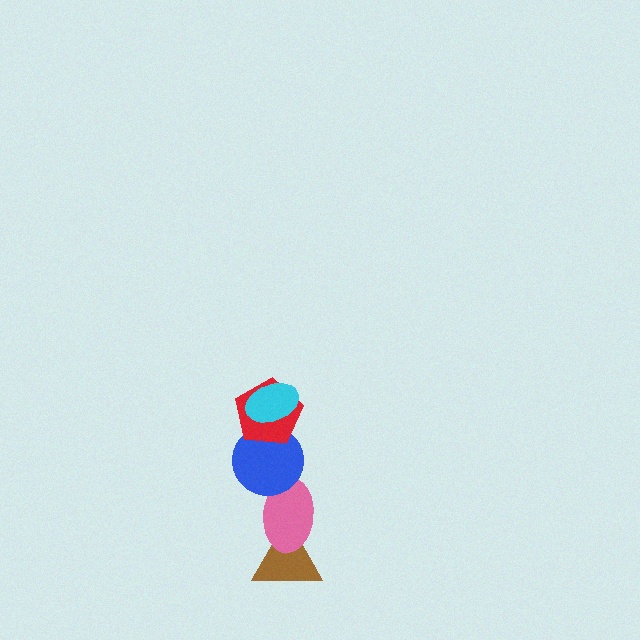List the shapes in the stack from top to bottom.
From top to bottom: the cyan ellipse, the red pentagon, the blue circle, the pink ellipse, the brown triangle.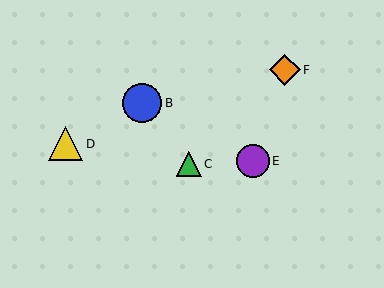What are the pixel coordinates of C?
Object C is at (189, 164).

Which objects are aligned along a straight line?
Objects A, B, C are aligned along a straight line.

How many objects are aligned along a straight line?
3 objects (A, B, C) are aligned along a straight line.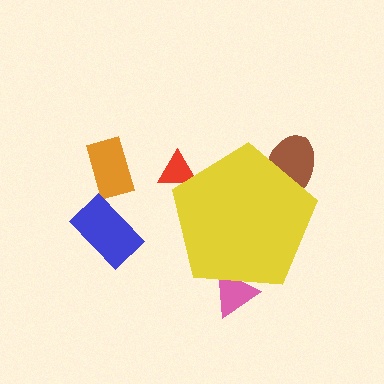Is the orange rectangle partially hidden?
No, the orange rectangle is fully visible.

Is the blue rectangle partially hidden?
No, the blue rectangle is fully visible.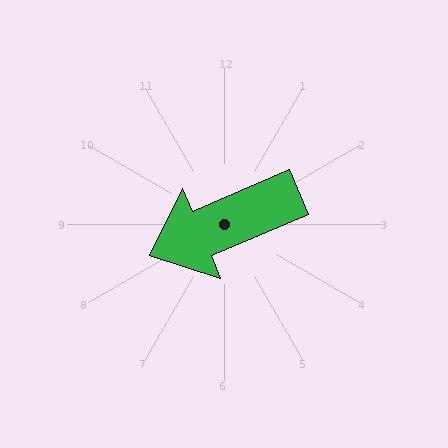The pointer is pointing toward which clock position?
Roughly 8 o'clock.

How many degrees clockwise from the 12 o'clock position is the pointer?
Approximately 247 degrees.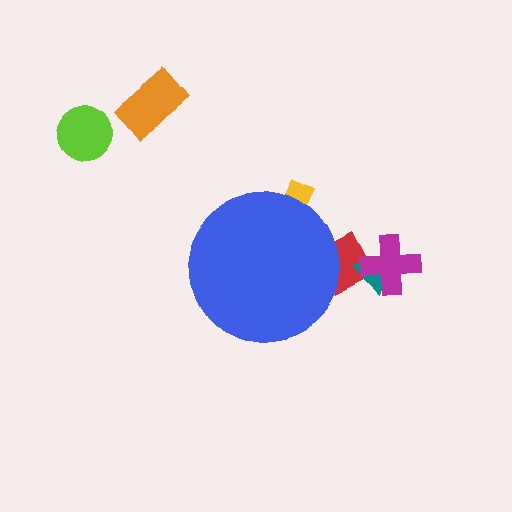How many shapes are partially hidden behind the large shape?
2 shapes are partially hidden.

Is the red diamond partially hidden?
Yes, the red diamond is partially hidden behind the blue circle.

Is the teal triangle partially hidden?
No, the teal triangle is fully visible.